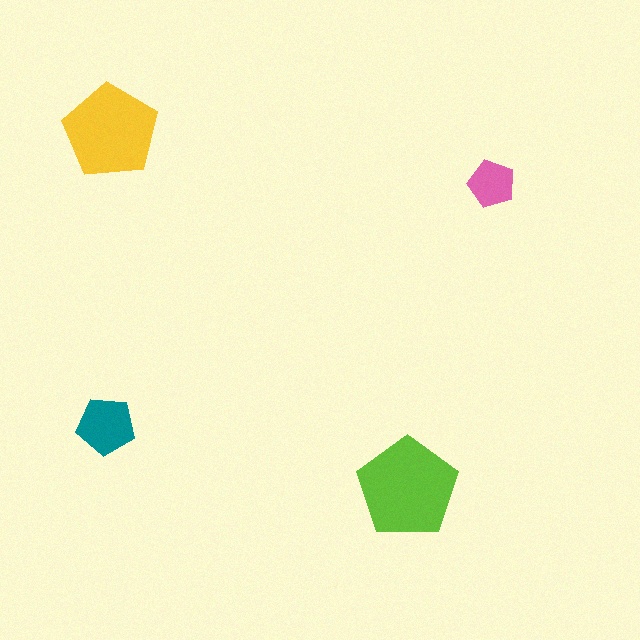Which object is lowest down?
The lime pentagon is bottommost.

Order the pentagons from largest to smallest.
the lime one, the yellow one, the teal one, the pink one.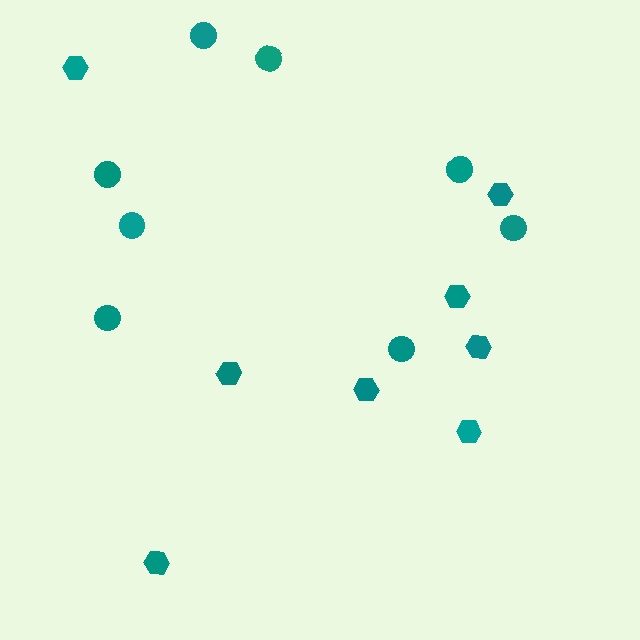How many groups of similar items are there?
There are 2 groups: one group of circles (8) and one group of hexagons (8).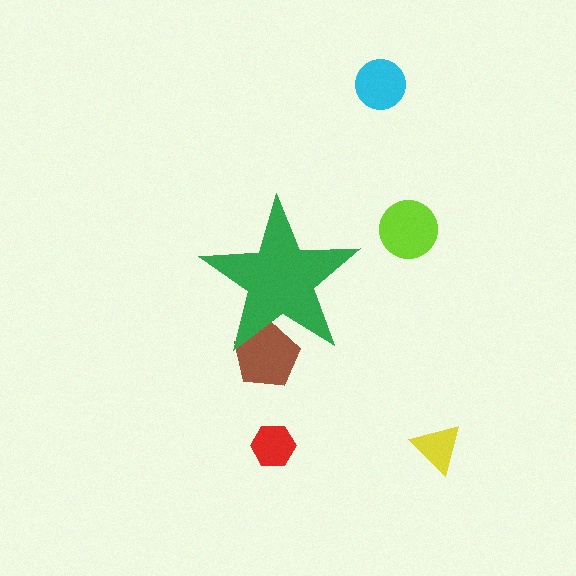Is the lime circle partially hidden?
No, the lime circle is fully visible.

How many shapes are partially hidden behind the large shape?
1 shape is partially hidden.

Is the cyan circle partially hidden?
No, the cyan circle is fully visible.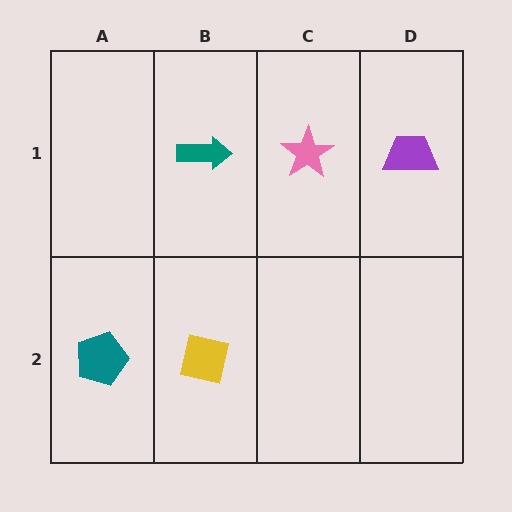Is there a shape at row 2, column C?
No, that cell is empty.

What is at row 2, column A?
A teal pentagon.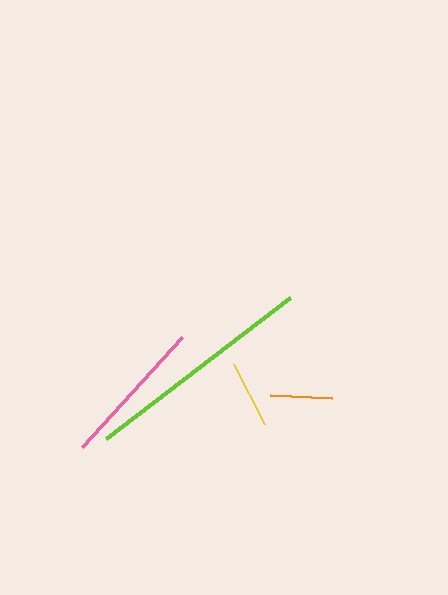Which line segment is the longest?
The lime line is the longest at approximately 232 pixels.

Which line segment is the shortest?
The orange line is the shortest at approximately 62 pixels.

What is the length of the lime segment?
The lime segment is approximately 232 pixels long.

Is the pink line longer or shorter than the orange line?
The pink line is longer than the orange line.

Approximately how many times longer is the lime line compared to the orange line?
The lime line is approximately 3.8 times the length of the orange line.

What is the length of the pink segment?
The pink segment is approximately 148 pixels long.